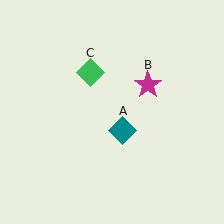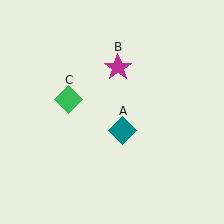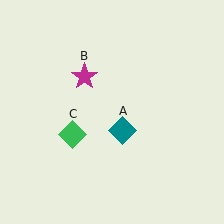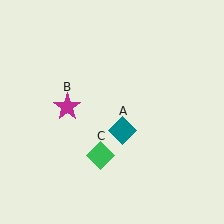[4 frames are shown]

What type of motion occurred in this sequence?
The magenta star (object B), green diamond (object C) rotated counterclockwise around the center of the scene.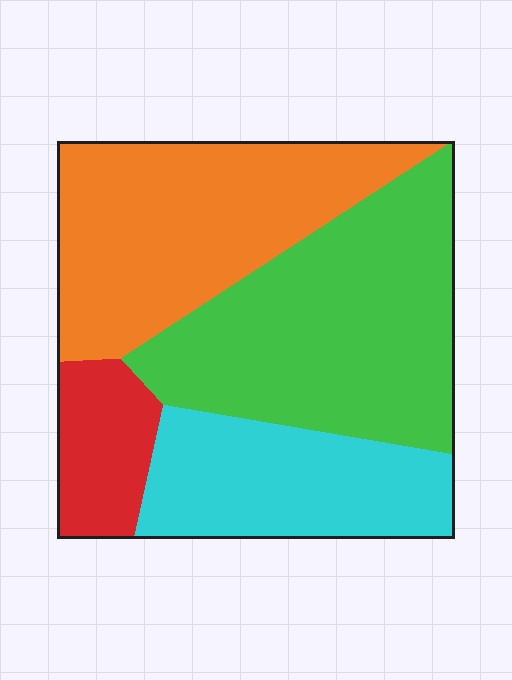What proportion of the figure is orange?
Orange covers around 30% of the figure.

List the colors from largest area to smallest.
From largest to smallest: green, orange, cyan, red.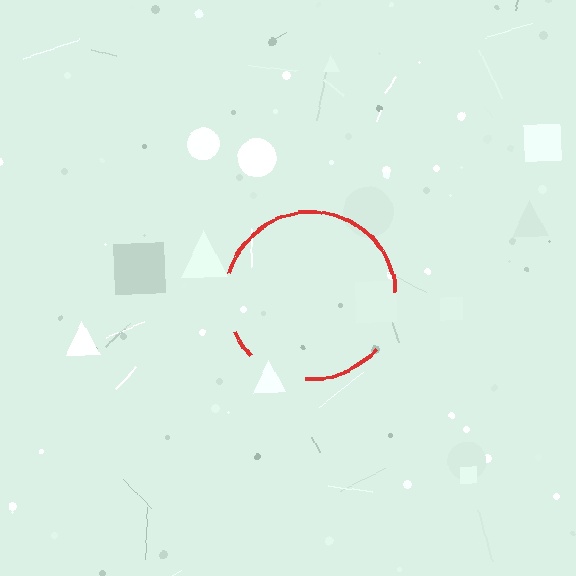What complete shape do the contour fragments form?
The contour fragments form a circle.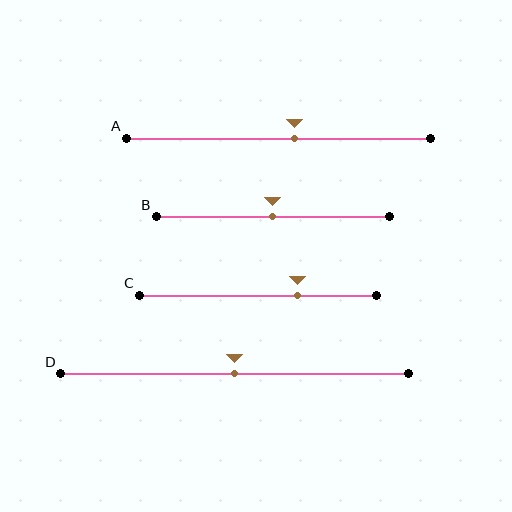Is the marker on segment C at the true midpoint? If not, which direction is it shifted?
No, the marker on segment C is shifted to the right by about 17% of the segment length.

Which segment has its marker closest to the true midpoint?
Segment B has its marker closest to the true midpoint.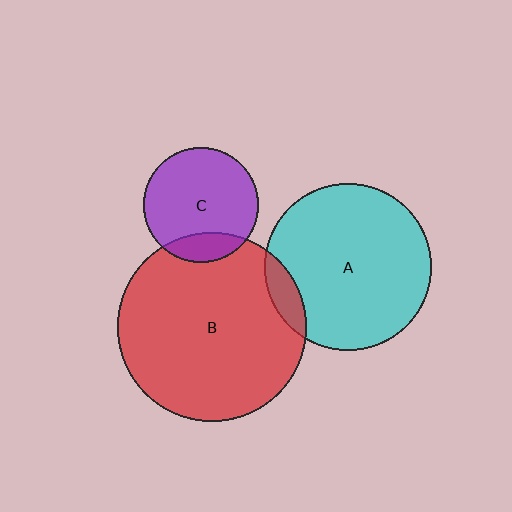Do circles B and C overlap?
Yes.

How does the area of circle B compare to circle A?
Approximately 1.3 times.